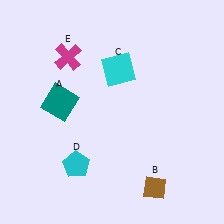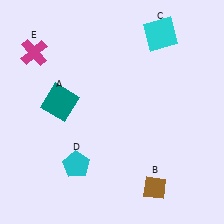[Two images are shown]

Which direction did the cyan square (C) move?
The cyan square (C) moved right.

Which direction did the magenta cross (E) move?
The magenta cross (E) moved left.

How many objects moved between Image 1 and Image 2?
2 objects moved between the two images.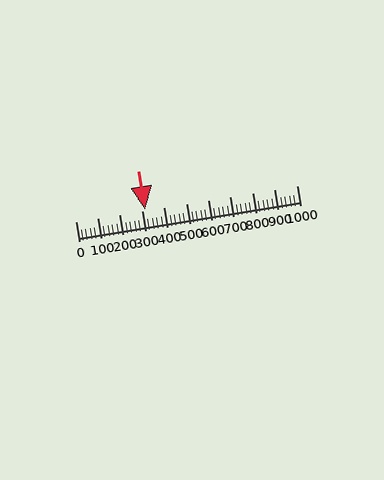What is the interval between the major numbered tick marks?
The major tick marks are spaced 100 units apart.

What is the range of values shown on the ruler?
The ruler shows values from 0 to 1000.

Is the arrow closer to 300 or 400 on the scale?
The arrow is closer to 300.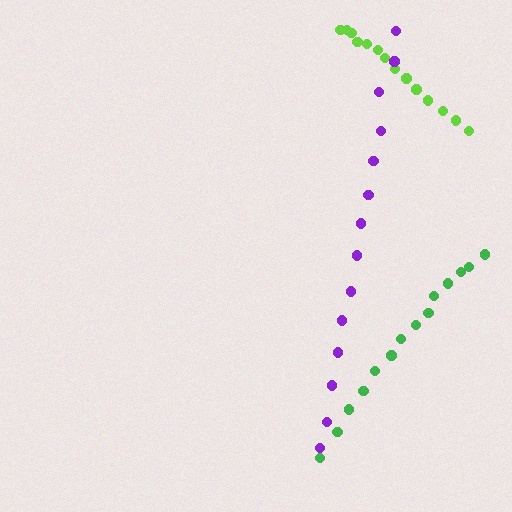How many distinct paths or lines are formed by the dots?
There are 3 distinct paths.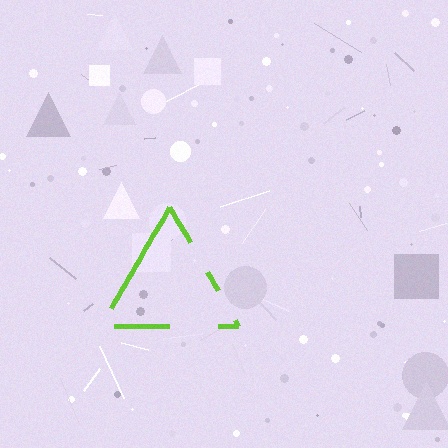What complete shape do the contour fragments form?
The contour fragments form a triangle.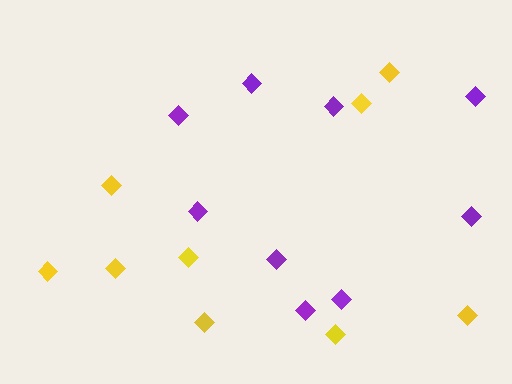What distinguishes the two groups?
There are 2 groups: one group of yellow diamonds (9) and one group of purple diamonds (9).